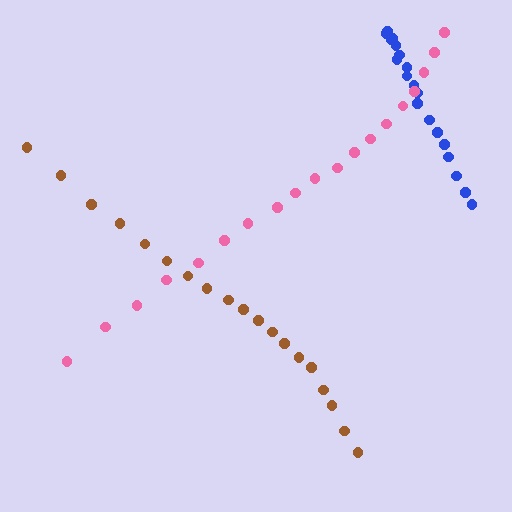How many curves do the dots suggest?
There are 3 distinct paths.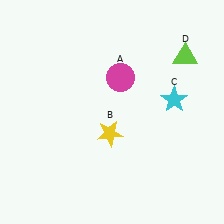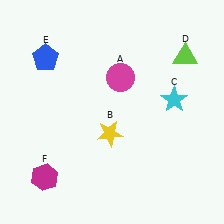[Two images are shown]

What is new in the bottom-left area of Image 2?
A magenta hexagon (F) was added in the bottom-left area of Image 2.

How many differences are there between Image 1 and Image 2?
There are 2 differences between the two images.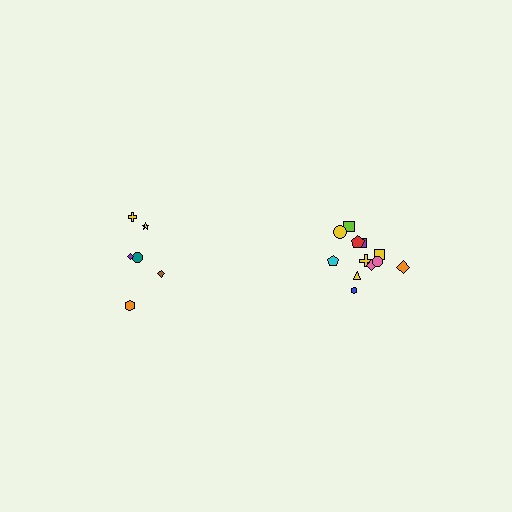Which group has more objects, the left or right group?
The right group.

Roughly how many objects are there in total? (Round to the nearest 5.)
Roughly 20 objects in total.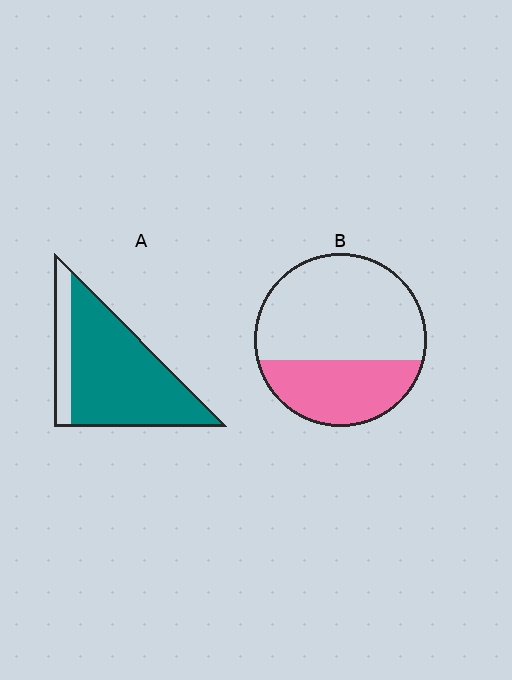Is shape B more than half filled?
No.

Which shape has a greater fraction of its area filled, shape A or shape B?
Shape A.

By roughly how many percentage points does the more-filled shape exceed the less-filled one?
By roughly 45 percentage points (A over B).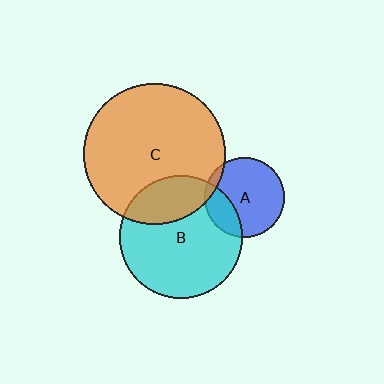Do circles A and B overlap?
Yes.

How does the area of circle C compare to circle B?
Approximately 1.3 times.